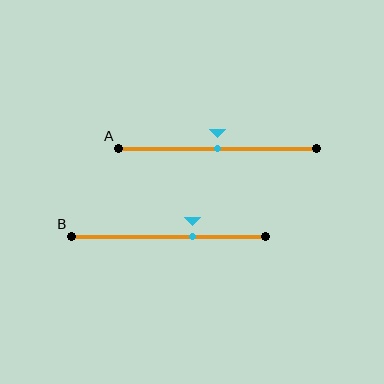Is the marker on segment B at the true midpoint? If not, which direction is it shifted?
No, the marker on segment B is shifted to the right by about 12% of the segment length.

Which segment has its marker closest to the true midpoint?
Segment A has its marker closest to the true midpoint.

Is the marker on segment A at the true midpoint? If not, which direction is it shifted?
Yes, the marker on segment A is at the true midpoint.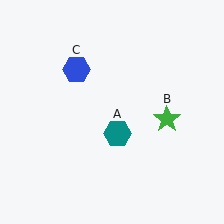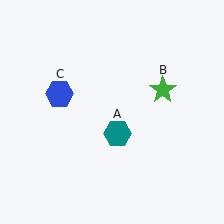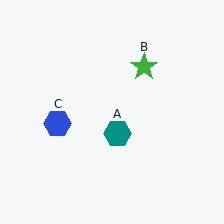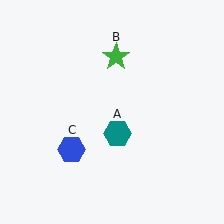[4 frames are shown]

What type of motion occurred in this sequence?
The green star (object B), blue hexagon (object C) rotated counterclockwise around the center of the scene.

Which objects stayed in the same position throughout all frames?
Teal hexagon (object A) remained stationary.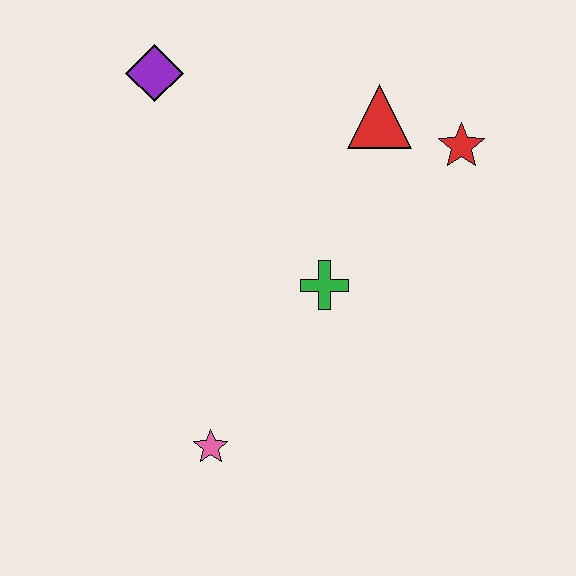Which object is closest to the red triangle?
The red star is closest to the red triangle.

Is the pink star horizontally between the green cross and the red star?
No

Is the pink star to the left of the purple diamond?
No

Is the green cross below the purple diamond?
Yes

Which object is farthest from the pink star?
The red star is farthest from the pink star.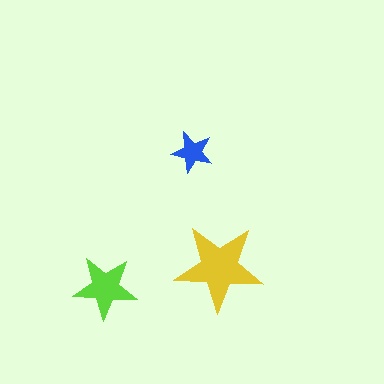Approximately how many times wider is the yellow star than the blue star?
About 2 times wider.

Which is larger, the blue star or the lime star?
The lime one.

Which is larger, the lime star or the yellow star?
The yellow one.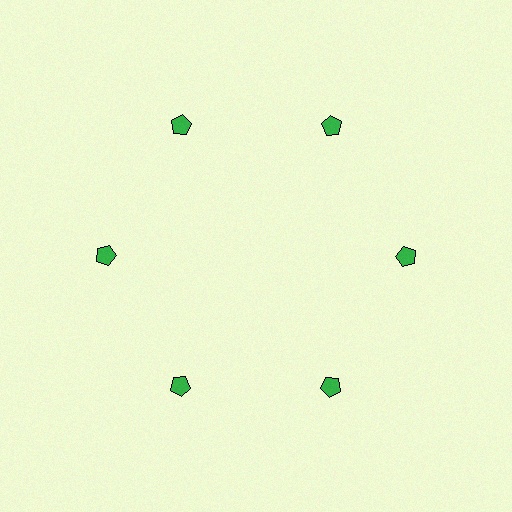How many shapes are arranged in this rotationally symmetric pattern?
There are 6 shapes, arranged in 6 groups of 1.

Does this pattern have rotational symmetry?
Yes, this pattern has 6-fold rotational symmetry. It looks the same after rotating 60 degrees around the center.